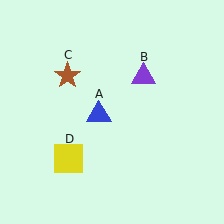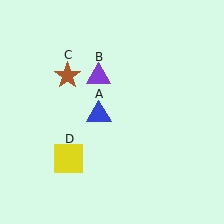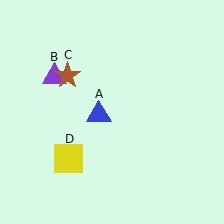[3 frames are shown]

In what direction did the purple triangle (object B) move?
The purple triangle (object B) moved left.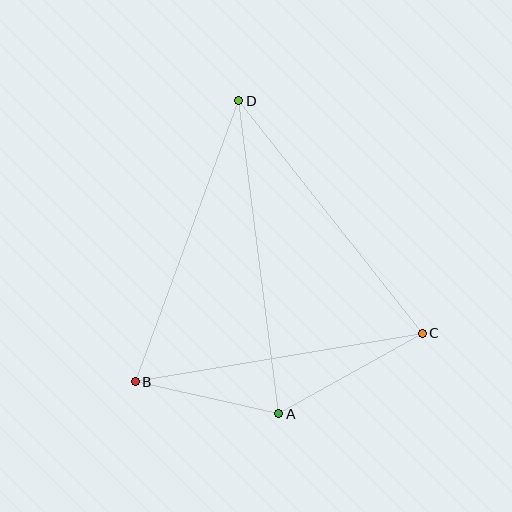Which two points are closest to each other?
Points A and B are closest to each other.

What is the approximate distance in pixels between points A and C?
The distance between A and C is approximately 165 pixels.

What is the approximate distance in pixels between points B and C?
The distance between B and C is approximately 291 pixels.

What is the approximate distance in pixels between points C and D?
The distance between C and D is approximately 296 pixels.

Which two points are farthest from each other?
Points A and D are farthest from each other.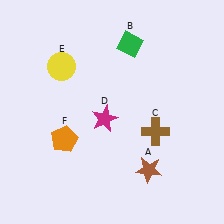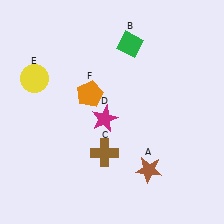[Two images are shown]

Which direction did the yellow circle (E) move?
The yellow circle (E) moved left.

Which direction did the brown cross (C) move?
The brown cross (C) moved left.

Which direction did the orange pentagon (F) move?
The orange pentagon (F) moved up.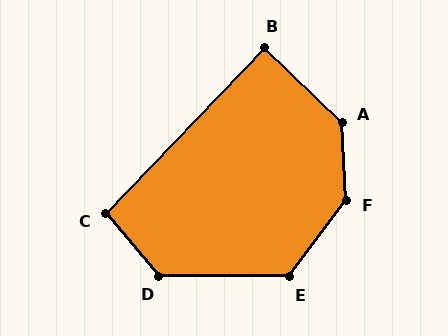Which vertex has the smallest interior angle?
B, at approximately 90 degrees.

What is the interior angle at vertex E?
Approximately 127 degrees (obtuse).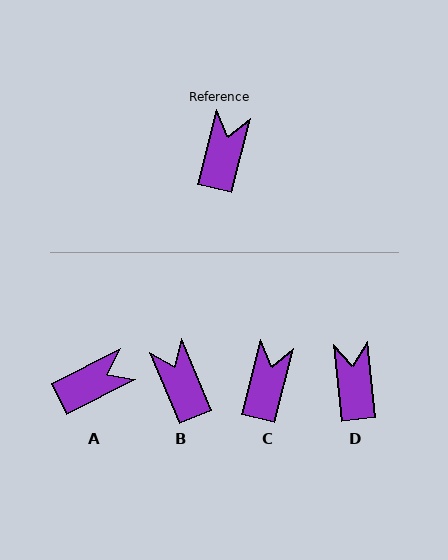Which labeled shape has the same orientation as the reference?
C.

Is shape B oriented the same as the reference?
No, it is off by about 37 degrees.